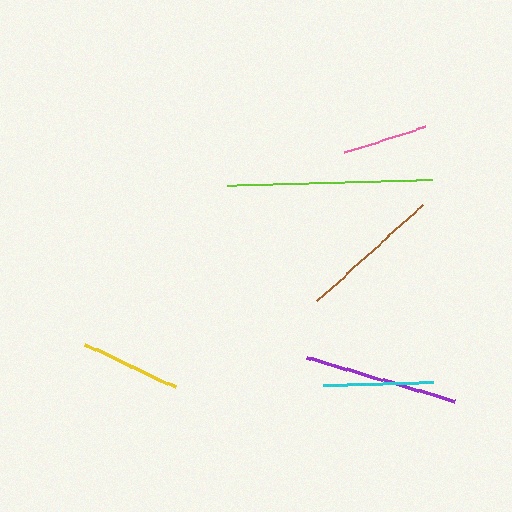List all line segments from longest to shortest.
From longest to shortest: lime, purple, brown, cyan, yellow, pink.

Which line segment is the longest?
The lime line is the longest at approximately 205 pixels.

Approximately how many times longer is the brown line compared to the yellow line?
The brown line is approximately 1.4 times the length of the yellow line.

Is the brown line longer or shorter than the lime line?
The lime line is longer than the brown line.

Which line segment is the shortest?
The pink line is the shortest at approximately 85 pixels.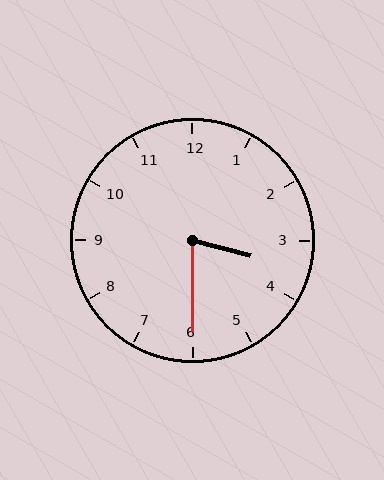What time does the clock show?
3:30.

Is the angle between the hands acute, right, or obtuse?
It is acute.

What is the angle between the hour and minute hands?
Approximately 75 degrees.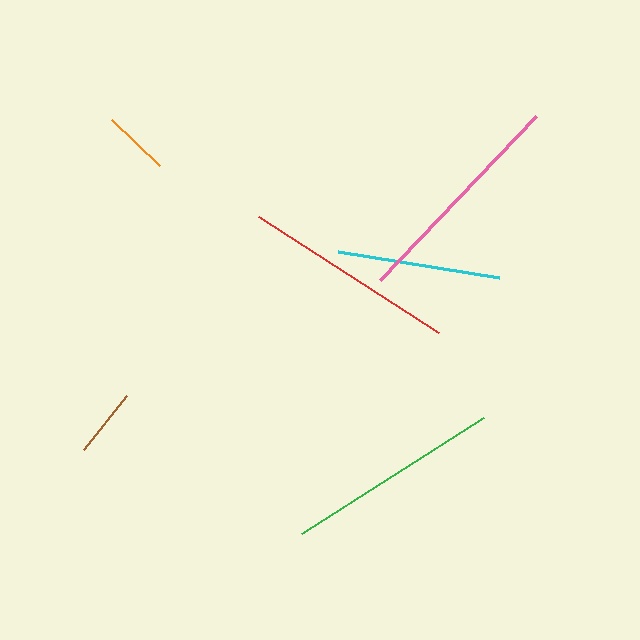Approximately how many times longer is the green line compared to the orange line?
The green line is approximately 3.2 times the length of the orange line.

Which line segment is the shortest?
The orange line is the shortest at approximately 67 pixels.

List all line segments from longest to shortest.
From longest to shortest: pink, green, red, cyan, brown, orange.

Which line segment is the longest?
The pink line is the longest at approximately 227 pixels.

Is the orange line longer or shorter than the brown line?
The brown line is longer than the orange line.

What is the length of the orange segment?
The orange segment is approximately 67 pixels long.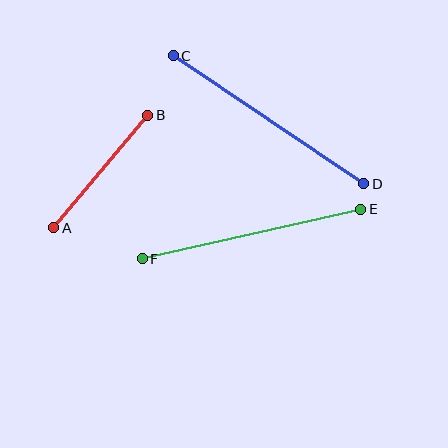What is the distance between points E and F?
The distance is approximately 224 pixels.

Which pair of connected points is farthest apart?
Points C and D are farthest apart.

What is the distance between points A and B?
The distance is approximately 147 pixels.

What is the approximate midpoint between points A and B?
The midpoint is at approximately (101, 172) pixels.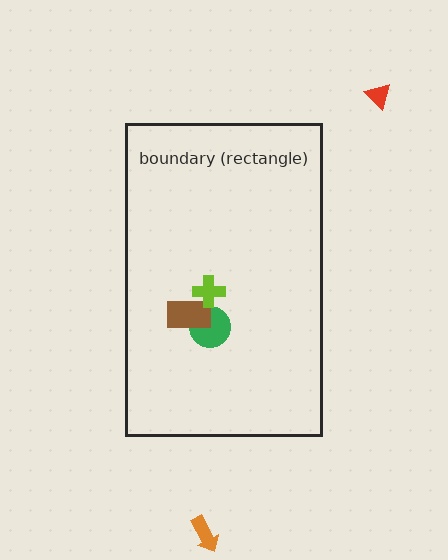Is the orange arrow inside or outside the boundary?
Outside.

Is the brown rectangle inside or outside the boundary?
Inside.